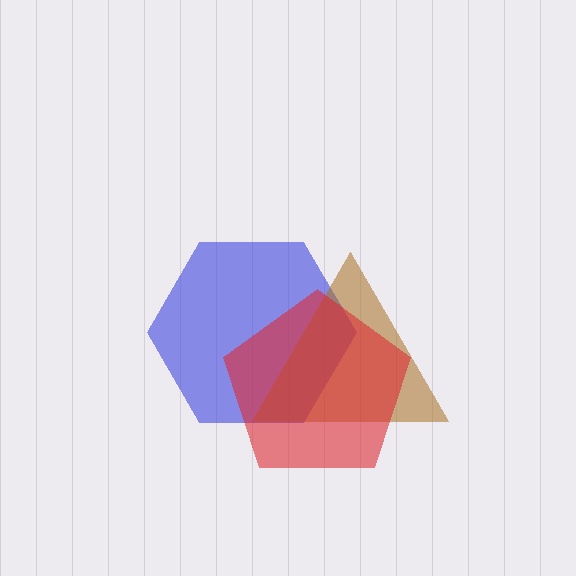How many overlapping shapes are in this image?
There are 3 overlapping shapes in the image.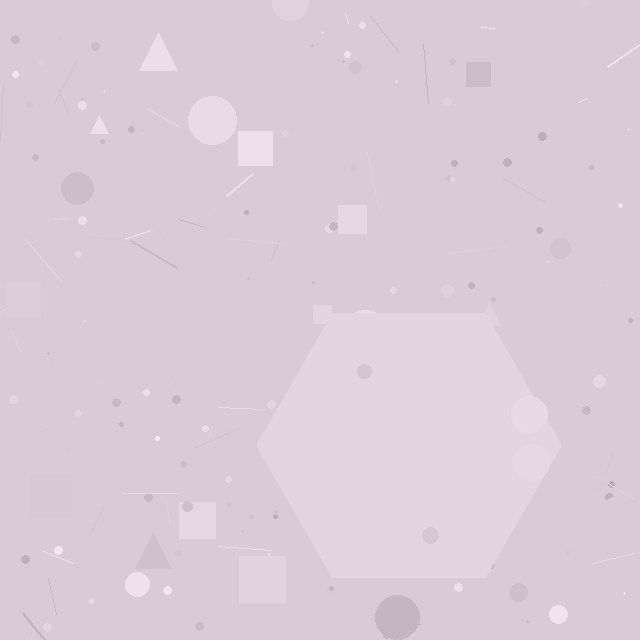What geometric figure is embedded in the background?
A hexagon is embedded in the background.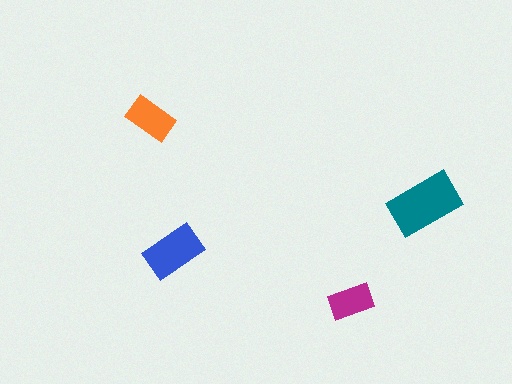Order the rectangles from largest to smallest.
the teal one, the blue one, the orange one, the magenta one.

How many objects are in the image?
There are 4 objects in the image.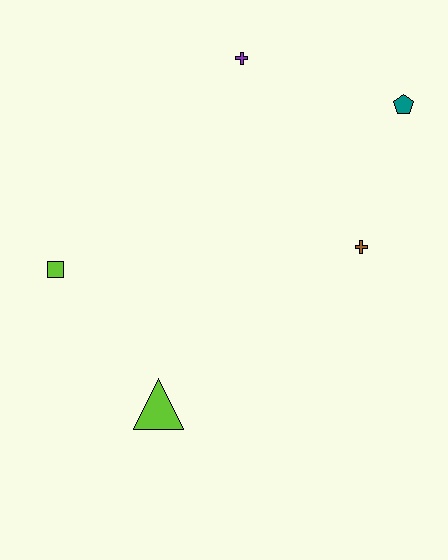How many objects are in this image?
There are 5 objects.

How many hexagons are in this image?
There are no hexagons.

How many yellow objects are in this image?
There are no yellow objects.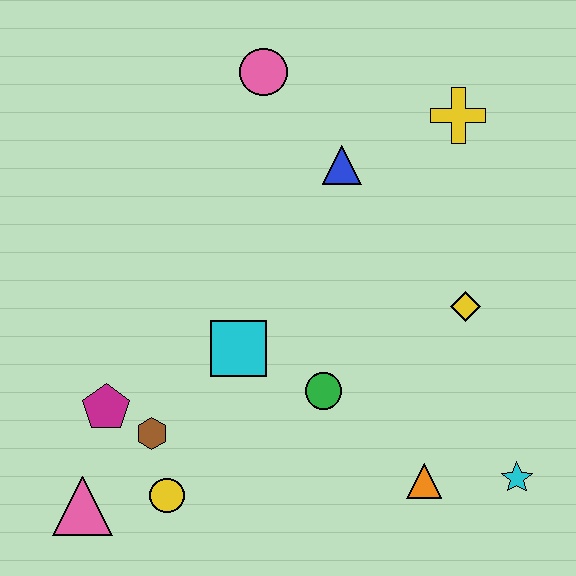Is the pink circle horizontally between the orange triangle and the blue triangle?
No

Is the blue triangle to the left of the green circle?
No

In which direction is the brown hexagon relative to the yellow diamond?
The brown hexagon is to the left of the yellow diamond.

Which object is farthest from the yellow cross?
The pink triangle is farthest from the yellow cross.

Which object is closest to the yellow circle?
The brown hexagon is closest to the yellow circle.